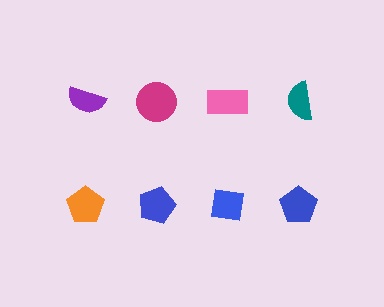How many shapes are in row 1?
4 shapes.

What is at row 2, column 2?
A blue pentagon.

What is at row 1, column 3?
A pink rectangle.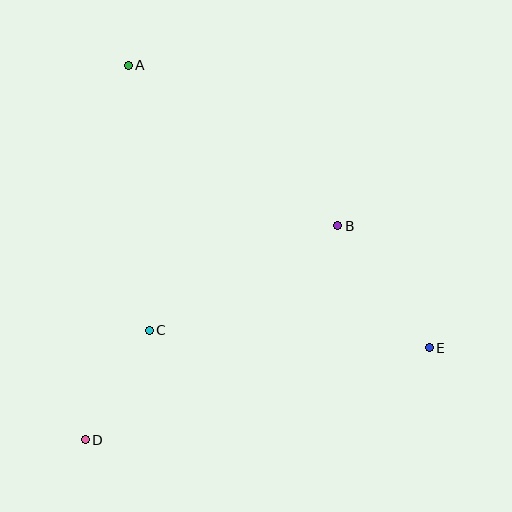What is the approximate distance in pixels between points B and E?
The distance between B and E is approximately 152 pixels.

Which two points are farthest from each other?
Points A and E are farthest from each other.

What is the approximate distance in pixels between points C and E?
The distance between C and E is approximately 280 pixels.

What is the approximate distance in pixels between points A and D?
The distance between A and D is approximately 377 pixels.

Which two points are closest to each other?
Points C and D are closest to each other.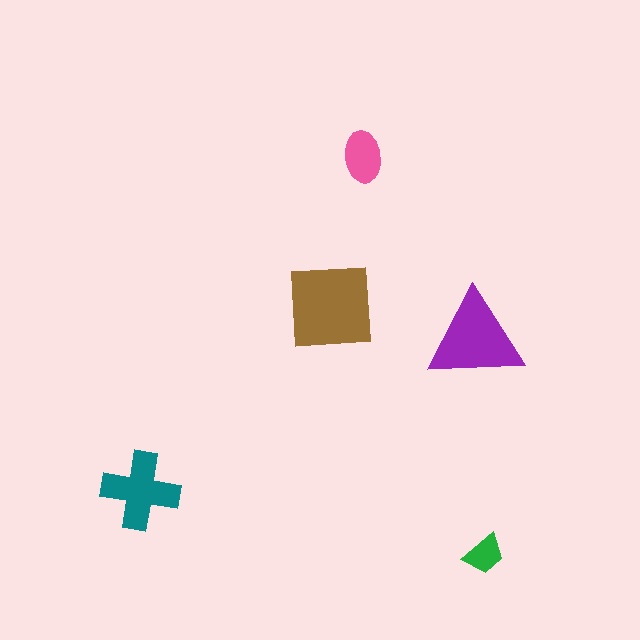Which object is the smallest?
The green trapezoid.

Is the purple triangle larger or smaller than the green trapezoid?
Larger.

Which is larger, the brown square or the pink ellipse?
The brown square.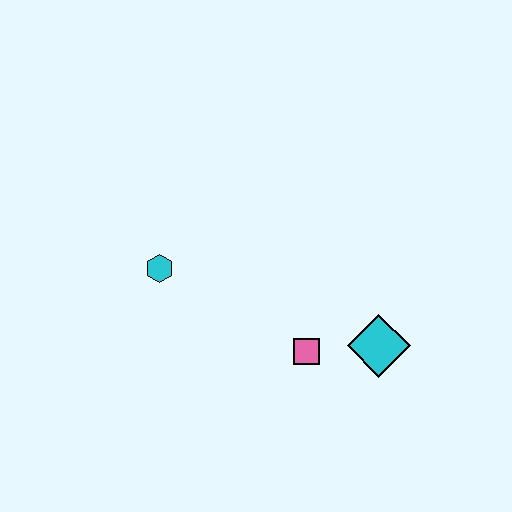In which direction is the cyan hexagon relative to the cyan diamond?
The cyan hexagon is to the left of the cyan diamond.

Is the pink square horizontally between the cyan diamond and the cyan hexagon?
Yes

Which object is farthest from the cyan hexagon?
The cyan diamond is farthest from the cyan hexagon.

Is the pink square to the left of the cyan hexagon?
No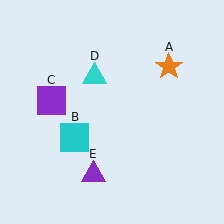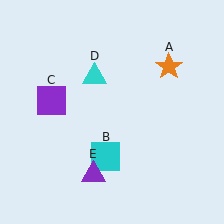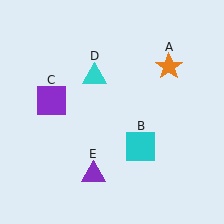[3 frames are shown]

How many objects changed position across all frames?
1 object changed position: cyan square (object B).